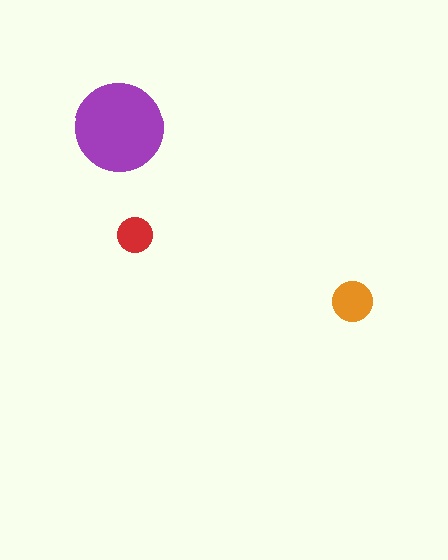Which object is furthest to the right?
The orange circle is rightmost.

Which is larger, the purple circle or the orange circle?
The purple one.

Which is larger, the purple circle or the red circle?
The purple one.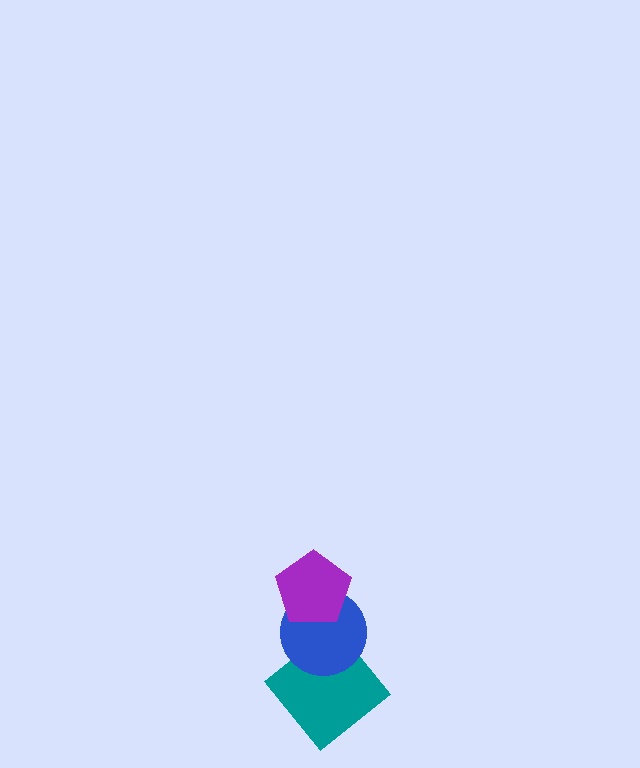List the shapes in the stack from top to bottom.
From top to bottom: the purple pentagon, the blue circle, the teal diamond.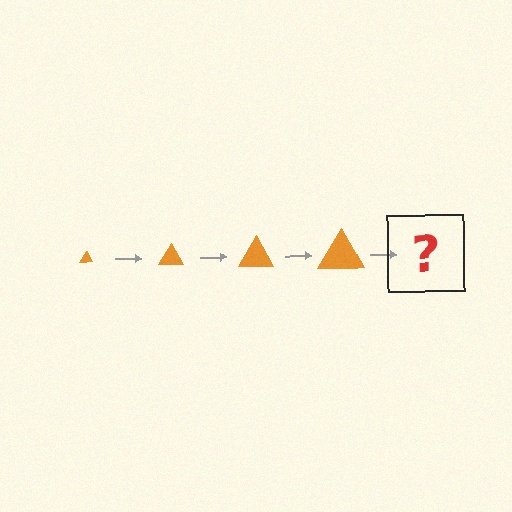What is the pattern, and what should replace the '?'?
The pattern is that the triangle gets progressively larger each step. The '?' should be an orange triangle, larger than the previous one.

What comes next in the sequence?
The next element should be an orange triangle, larger than the previous one.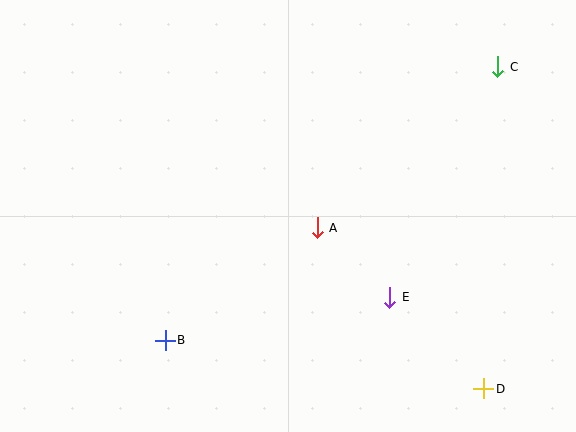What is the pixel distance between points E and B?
The distance between E and B is 229 pixels.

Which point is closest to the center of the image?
Point A at (317, 228) is closest to the center.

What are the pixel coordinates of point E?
Point E is at (390, 297).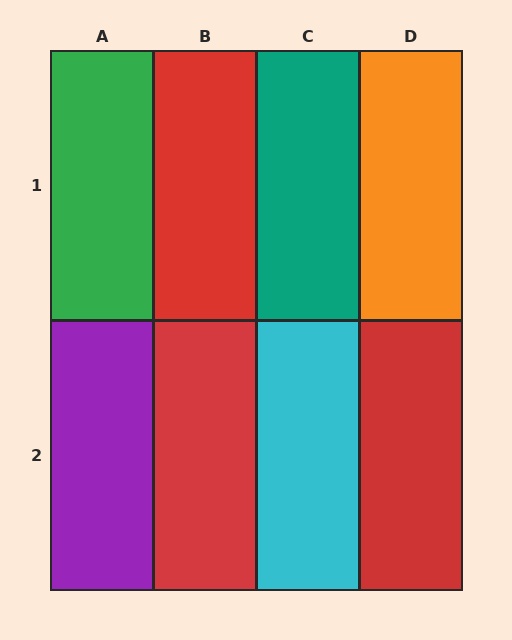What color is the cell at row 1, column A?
Green.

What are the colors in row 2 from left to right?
Purple, red, cyan, red.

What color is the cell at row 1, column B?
Red.